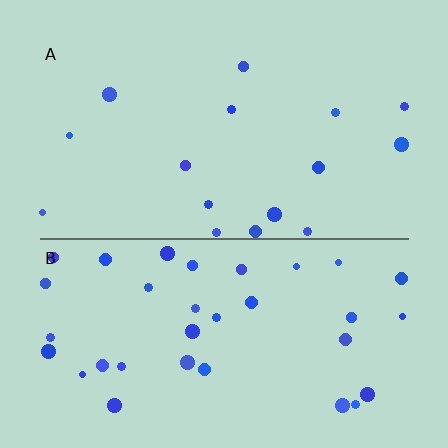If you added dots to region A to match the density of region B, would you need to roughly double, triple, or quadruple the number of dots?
Approximately double.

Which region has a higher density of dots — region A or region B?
B (the bottom).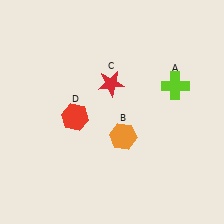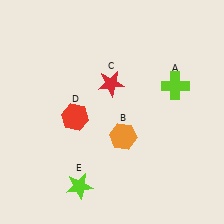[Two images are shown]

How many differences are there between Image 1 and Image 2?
There is 1 difference between the two images.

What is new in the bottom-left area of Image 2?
A lime star (E) was added in the bottom-left area of Image 2.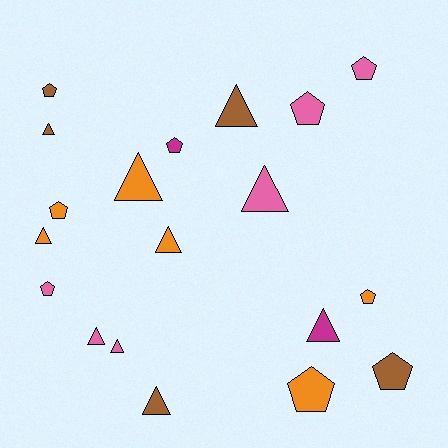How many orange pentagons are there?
There are 3 orange pentagons.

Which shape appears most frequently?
Triangle, with 10 objects.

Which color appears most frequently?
Orange, with 6 objects.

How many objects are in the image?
There are 19 objects.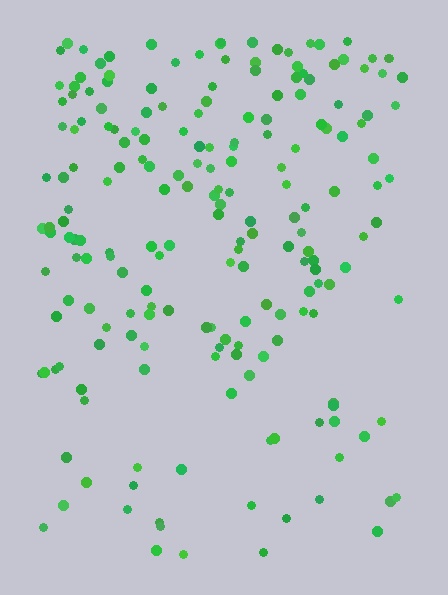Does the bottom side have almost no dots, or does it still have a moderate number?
Still a moderate number, just noticeably fewer than the top.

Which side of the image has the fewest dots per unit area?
The bottom.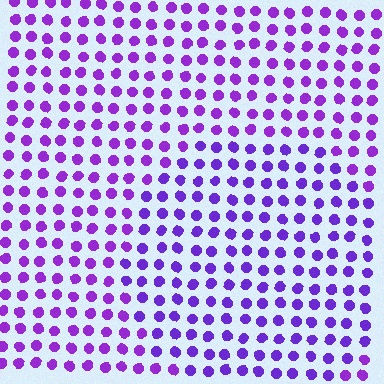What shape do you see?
I see a circle.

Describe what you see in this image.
The image is filled with small purple elements in a uniform arrangement. A circle-shaped region is visible where the elements are tinted to a slightly different hue, forming a subtle color boundary.